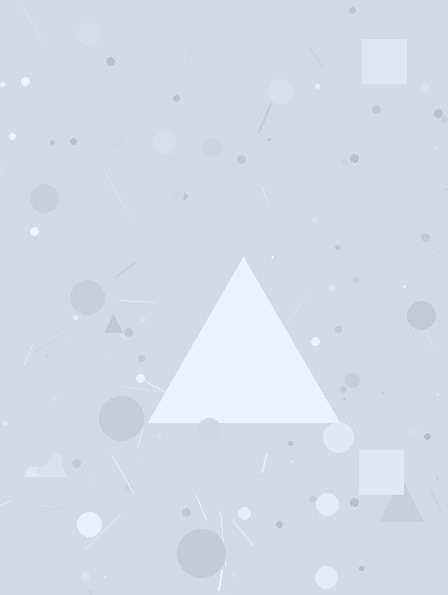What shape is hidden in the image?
A triangle is hidden in the image.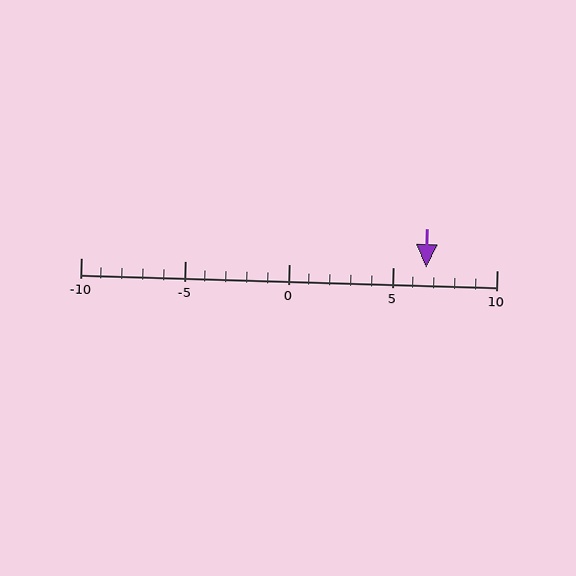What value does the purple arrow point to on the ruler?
The purple arrow points to approximately 7.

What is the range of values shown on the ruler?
The ruler shows values from -10 to 10.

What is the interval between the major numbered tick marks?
The major tick marks are spaced 5 units apart.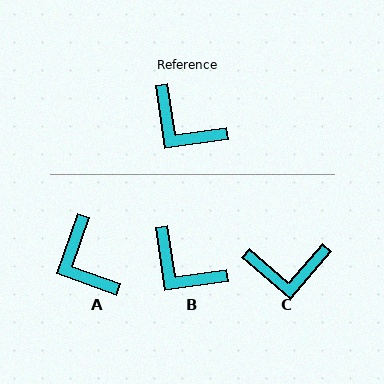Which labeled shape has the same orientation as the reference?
B.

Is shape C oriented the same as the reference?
No, it is off by about 41 degrees.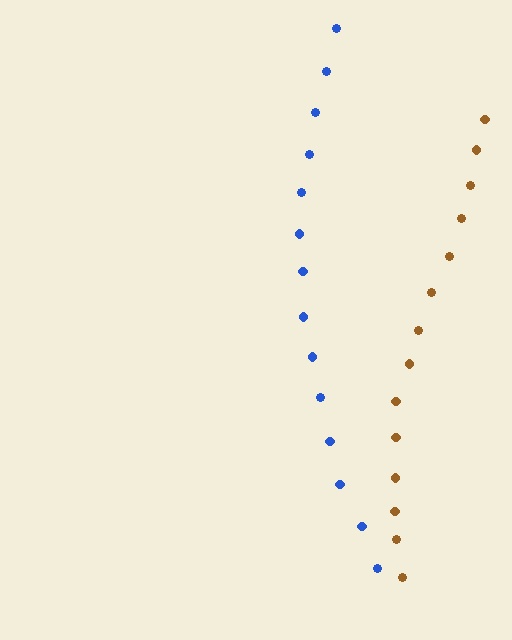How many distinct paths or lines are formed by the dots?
There are 2 distinct paths.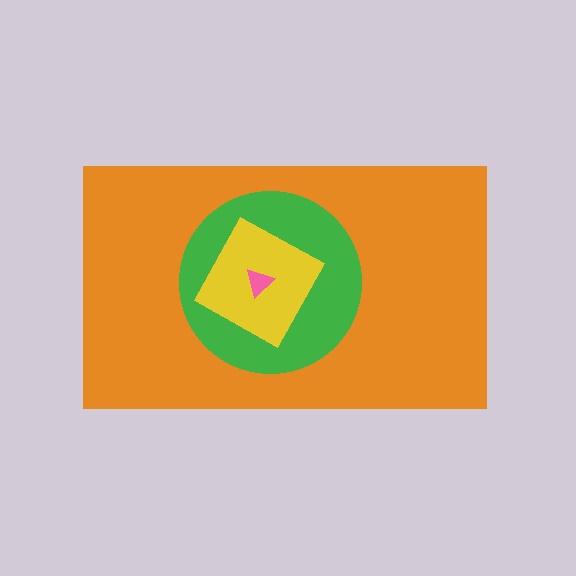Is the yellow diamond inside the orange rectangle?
Yes.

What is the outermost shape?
The orange rectangle.